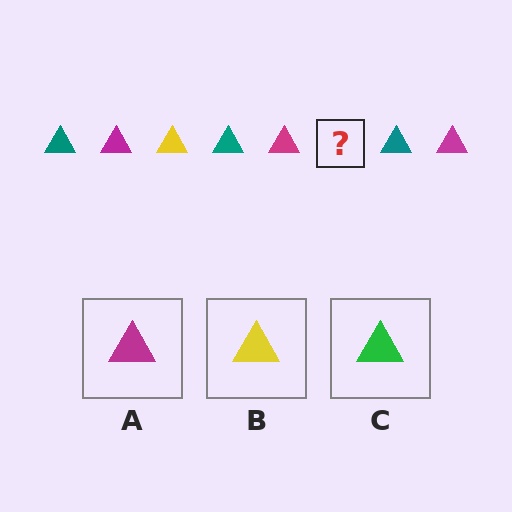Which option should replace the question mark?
Option B.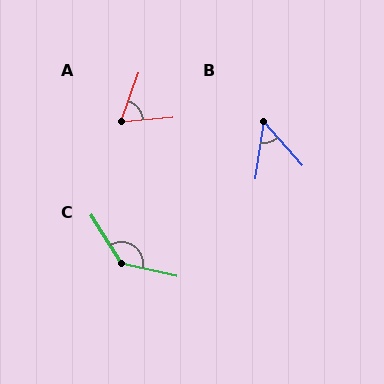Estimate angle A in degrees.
Approximately 65 degrees.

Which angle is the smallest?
B, at approximately 50 degrees.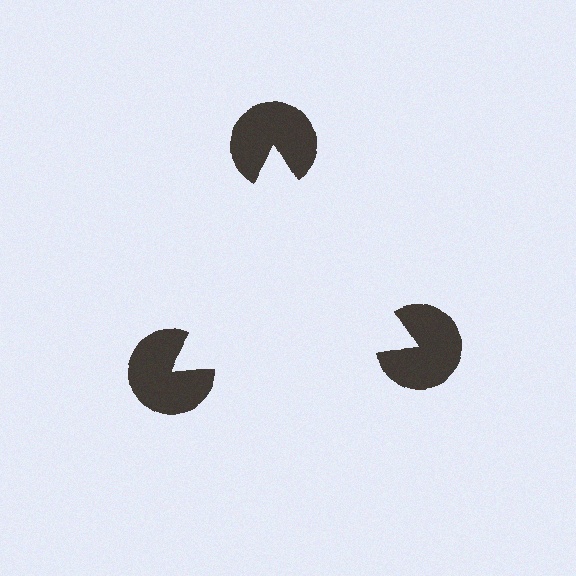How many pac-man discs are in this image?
There are 3 — one at each vertex of the illusory triangle.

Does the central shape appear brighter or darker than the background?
It typically appears slightly brighter than the background, even though no actual brightness change is drawn.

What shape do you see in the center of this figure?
An illusory triangle — its edges are inferred from the aligned wedge cuts in the pac-man discs, not physically drawn.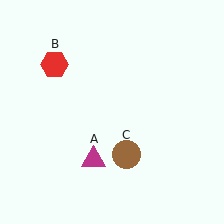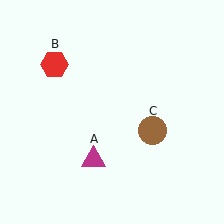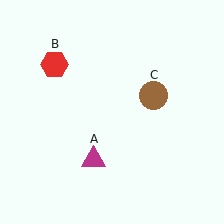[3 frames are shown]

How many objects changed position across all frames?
1 object changed position: brown circle (object C).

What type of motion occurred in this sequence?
The brown circle (object C) rotated counterclockwise around the center of the scene.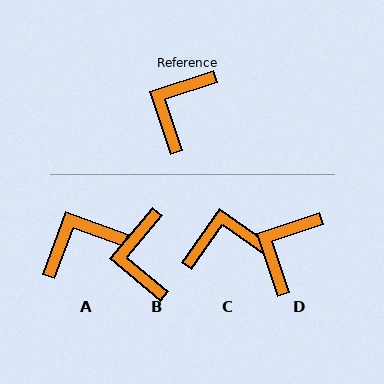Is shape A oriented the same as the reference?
No, it is off by about 38 degrees.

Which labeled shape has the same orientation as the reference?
D.